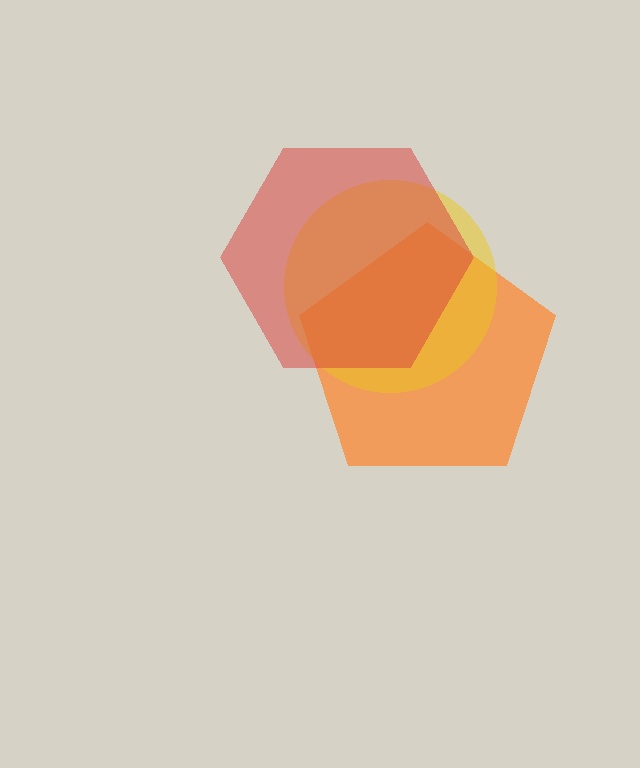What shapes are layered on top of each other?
The layered shapes are: an orange pentagon, a yellow circle, a red hexagon.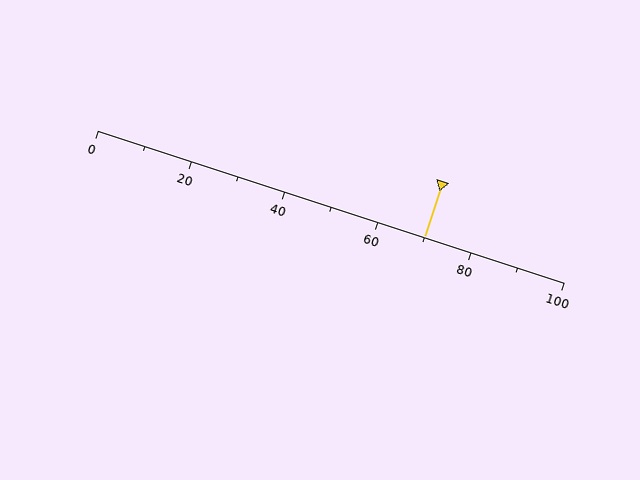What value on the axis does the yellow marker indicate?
The marker indicates approximately 70.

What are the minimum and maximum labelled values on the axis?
The axis runs from 0 to 100.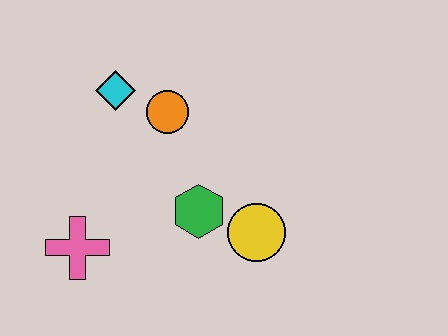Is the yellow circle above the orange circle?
No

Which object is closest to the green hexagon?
The yellow circle is closest to the green hexagon.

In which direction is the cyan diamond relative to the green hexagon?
The cyan diamond is above the green hexagon.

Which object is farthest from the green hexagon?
The cyan diamond is farthest from the green hexagon.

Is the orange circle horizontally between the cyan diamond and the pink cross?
No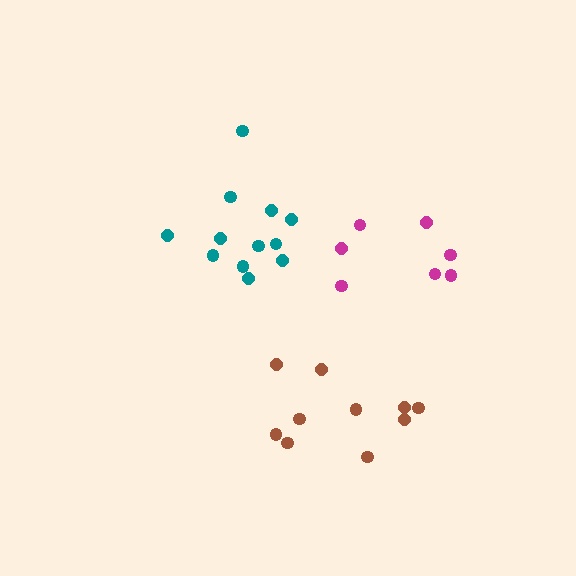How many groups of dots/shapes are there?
There are 3 groups.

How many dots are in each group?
Group 1: 12 dots, Group 2: 7 dots, Group 3: 10 dots (29 total).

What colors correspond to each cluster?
The clusters are colored: teal, magenta, brown.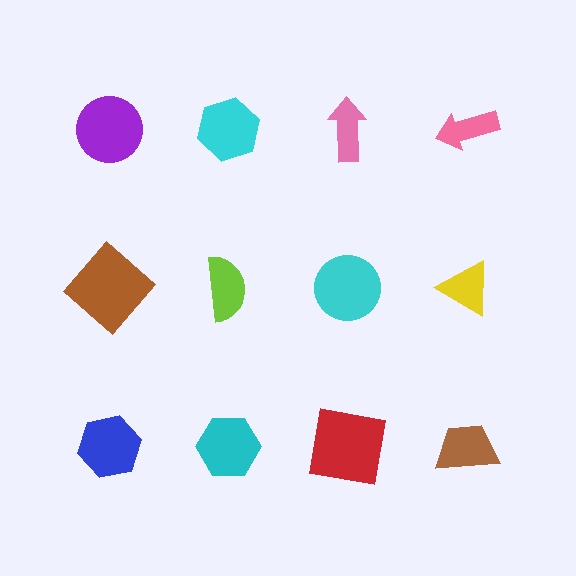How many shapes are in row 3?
4 shapes.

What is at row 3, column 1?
A blue hexagon.